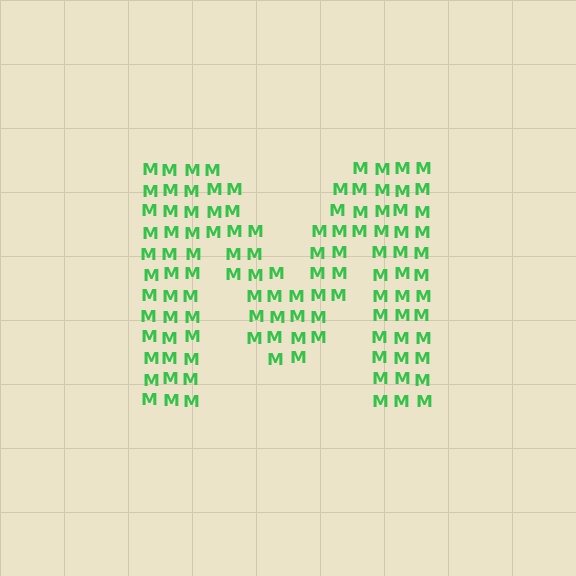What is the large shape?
The large shape is the letter M.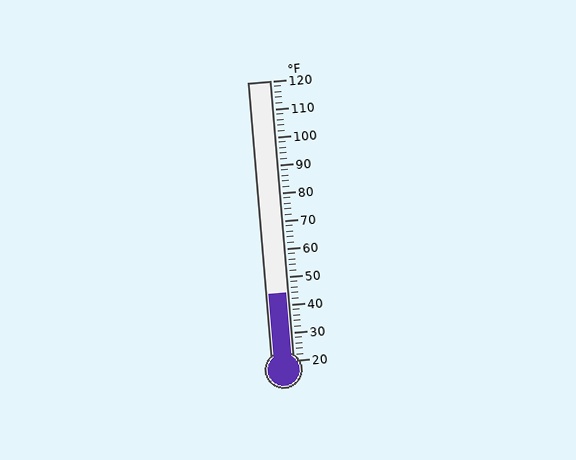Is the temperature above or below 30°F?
The temperature is above 30°F.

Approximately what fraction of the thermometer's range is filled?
The thermometer is filled to approximately 25% of its range.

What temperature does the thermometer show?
The thermometer shows approximately 44°F.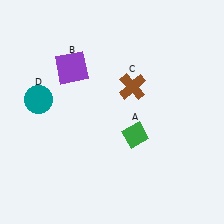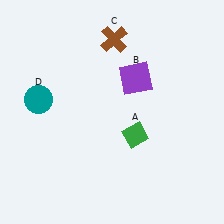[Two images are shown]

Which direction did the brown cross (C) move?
The brown cross (C) moved up.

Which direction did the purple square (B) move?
The purple square (B) moved right.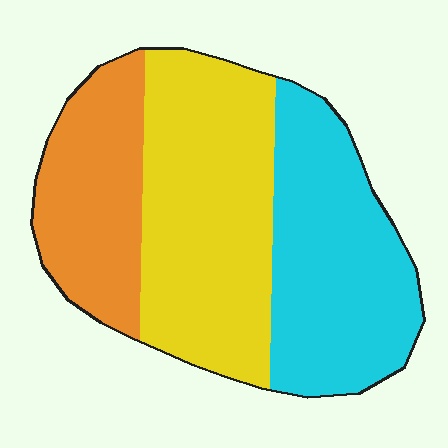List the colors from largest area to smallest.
From largest to smallest: yellow, cyan, orange.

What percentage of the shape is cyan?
Cyan covers about 35% of the shape.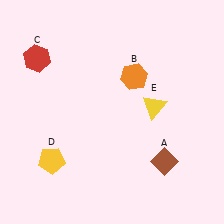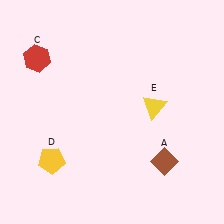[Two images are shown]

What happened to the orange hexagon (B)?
The orange hexagon (B) was removed in Image 2. It was in the top-right area of Image 1.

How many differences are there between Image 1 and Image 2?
There is 1 difference between the two images.